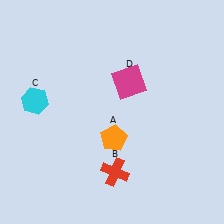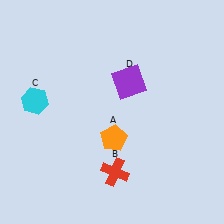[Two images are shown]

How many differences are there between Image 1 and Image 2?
There is 1 difference between the two images.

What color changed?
The square (D) changed from magenta in Image 1 to purple in Image 2.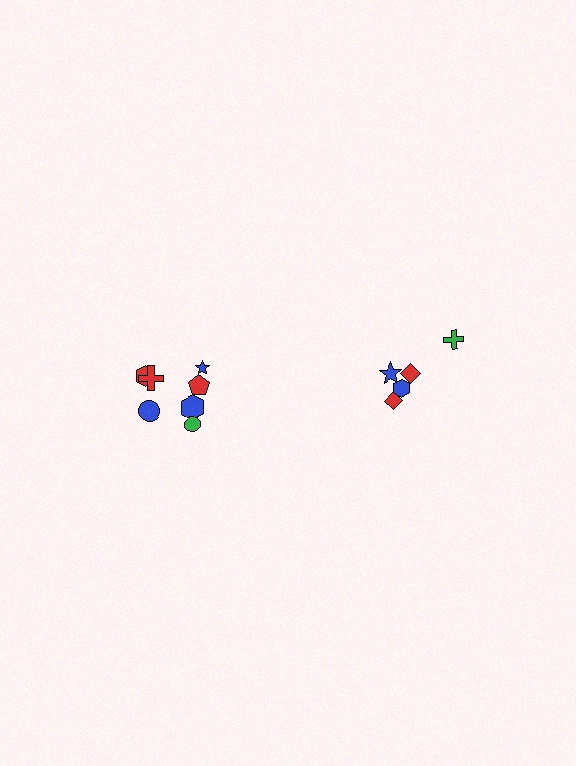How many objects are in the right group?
There are 5 objects.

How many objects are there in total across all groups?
There are 12 objects.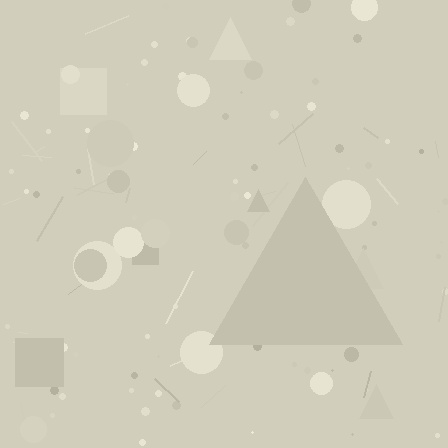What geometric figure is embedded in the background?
A triangle is embedded in the background.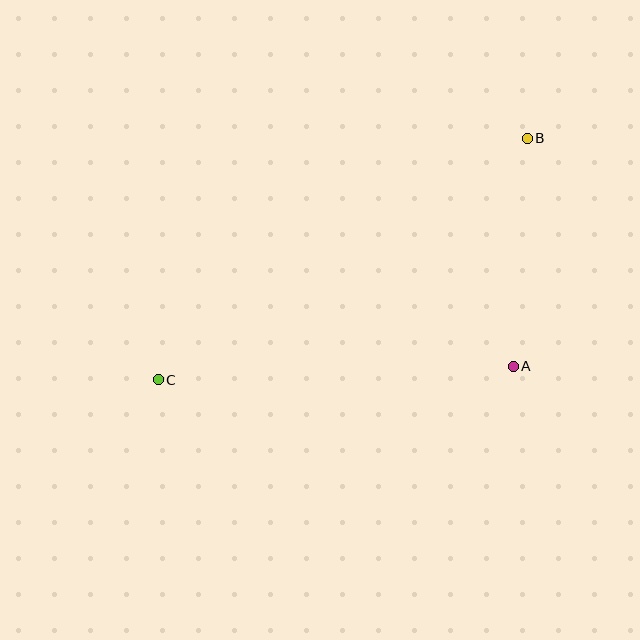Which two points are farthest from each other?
Points B and C are farthest from each other.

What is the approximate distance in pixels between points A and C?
The distance between A and C is approximately 355 pixels.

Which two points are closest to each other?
Points A and B are closest to each other.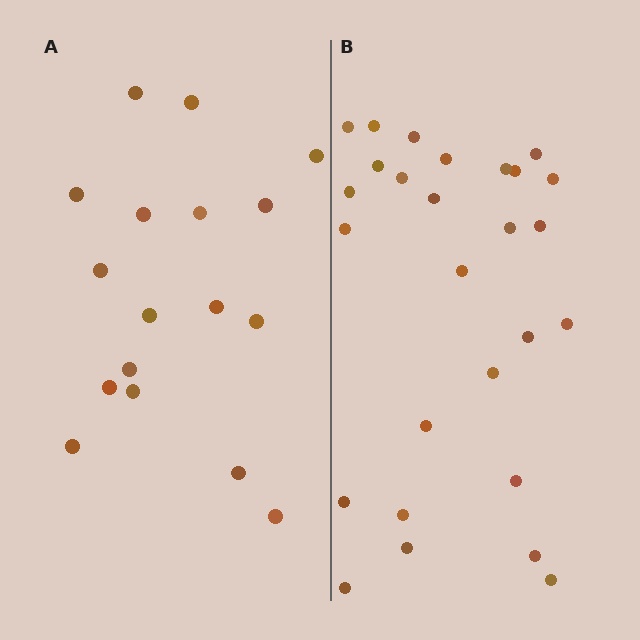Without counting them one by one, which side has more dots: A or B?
Region B (the right region) has more dots.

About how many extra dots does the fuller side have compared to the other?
Region B has roughly 10 or so more dots than region A.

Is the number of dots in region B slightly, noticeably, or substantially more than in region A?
Region B has substantially more. The ratio is roughly 1.6 to 1.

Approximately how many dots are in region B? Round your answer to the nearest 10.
About 30 dots. (The exact count is 27, which rounds to 30.)